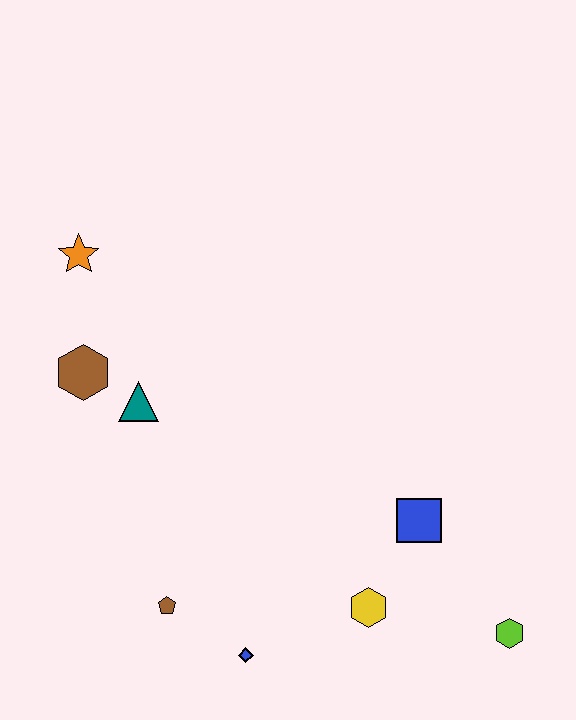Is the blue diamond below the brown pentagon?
Yes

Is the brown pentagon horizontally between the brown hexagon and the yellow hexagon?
Yes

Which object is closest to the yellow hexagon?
The blue square is closest to the yellow hexagon.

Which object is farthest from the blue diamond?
The orange star is farthest from the blue diamond.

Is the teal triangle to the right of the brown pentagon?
No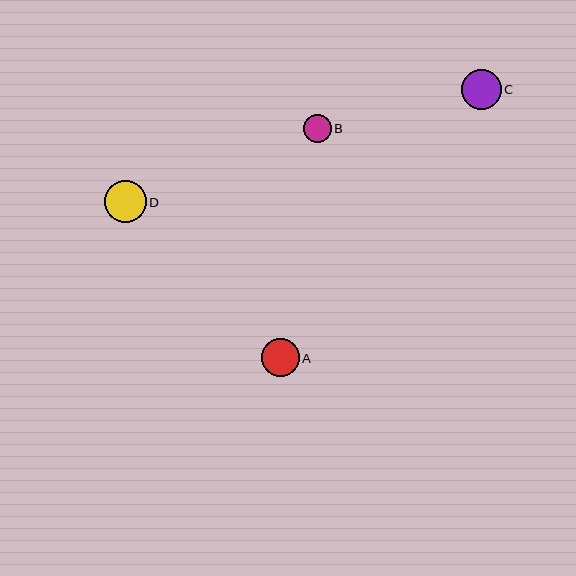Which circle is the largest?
Circle D is the largest with a size of approximately 42 pixels.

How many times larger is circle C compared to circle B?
Circle C is approximately 1.4 times the size of circle B.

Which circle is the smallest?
Circle B is the smallest with a size of approximately 28 pixels.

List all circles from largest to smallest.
From largest to smallest: D, C, A, B.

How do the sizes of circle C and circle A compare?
Circle C and circle A are approximately the same size.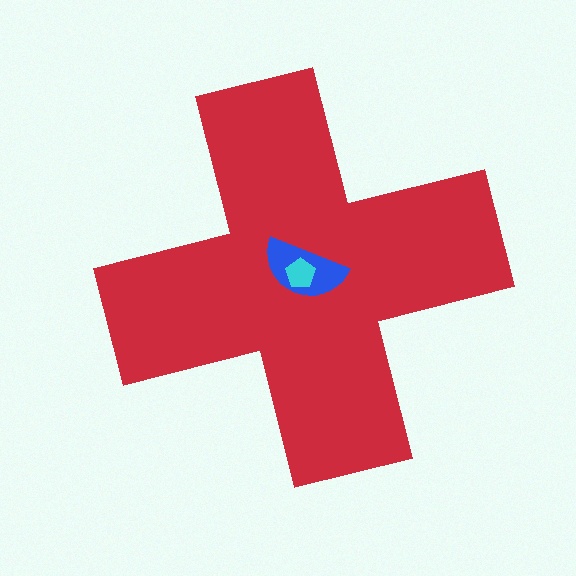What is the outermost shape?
The red cross.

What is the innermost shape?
The cyan pentagon.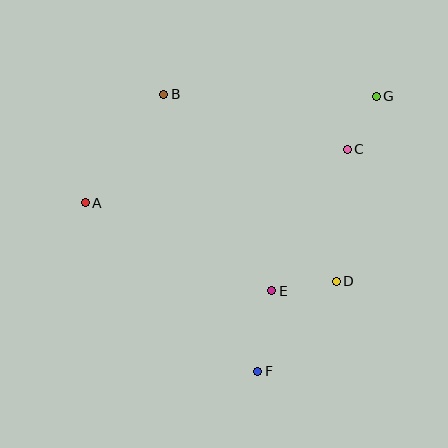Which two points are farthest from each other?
Points A and G are farthest from each other.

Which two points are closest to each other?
Points C and G are closest to each other.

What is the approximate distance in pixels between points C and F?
The distance between C and F is approximately 240 pixels.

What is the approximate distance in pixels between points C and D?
The distance between C and D is approximately 133 pixels.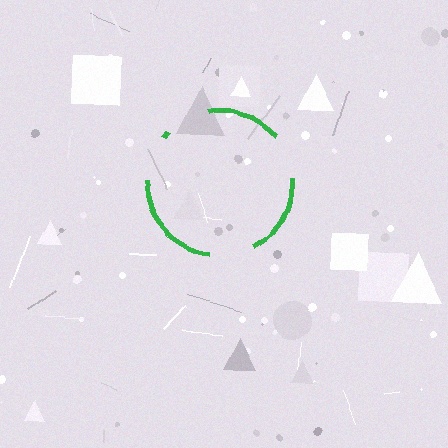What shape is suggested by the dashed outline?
The dashed outline suggests a circle.